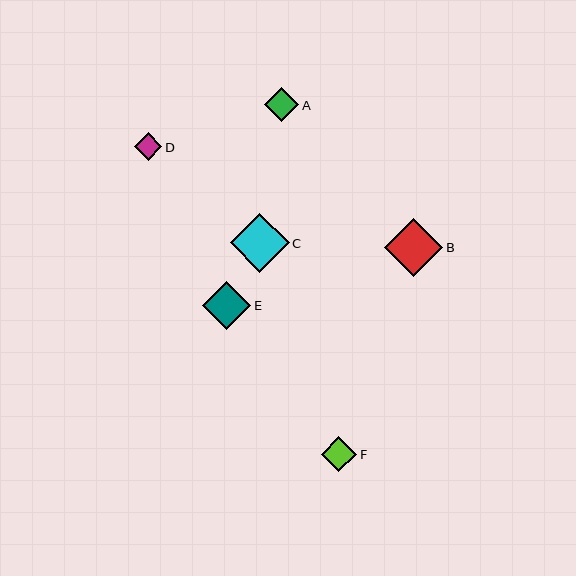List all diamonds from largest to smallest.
From largest to smallest: C, B, E, F, A, D.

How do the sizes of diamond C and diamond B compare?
Diamond C and diamond B are approximately the same size.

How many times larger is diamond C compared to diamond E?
Diamond C is approximately 1.2 times the size of diamond E.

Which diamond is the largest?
Diamond C is the largest with a size of approximately 59 pixels.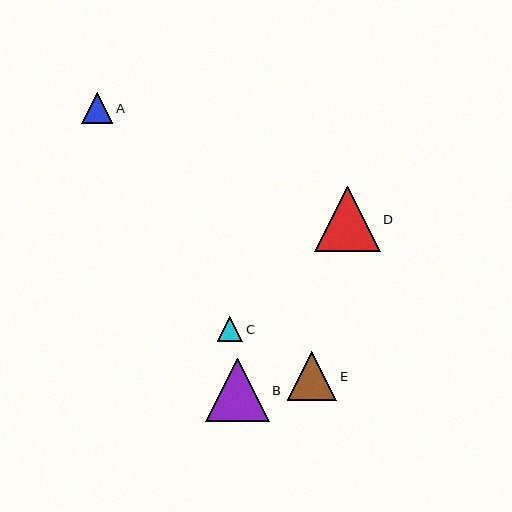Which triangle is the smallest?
Triangle C is the smallest with a size of approximately 25 pixels.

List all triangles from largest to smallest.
From largest to smallest: D, B, E, A, C.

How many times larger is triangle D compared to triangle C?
Triangle D is approximately 2.6 times the size of triangle C.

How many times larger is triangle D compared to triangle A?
Triangle D is approximately 2.1 times the size of triangle A.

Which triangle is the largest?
Triangle D is the largest with a size of approximately 65 pixels.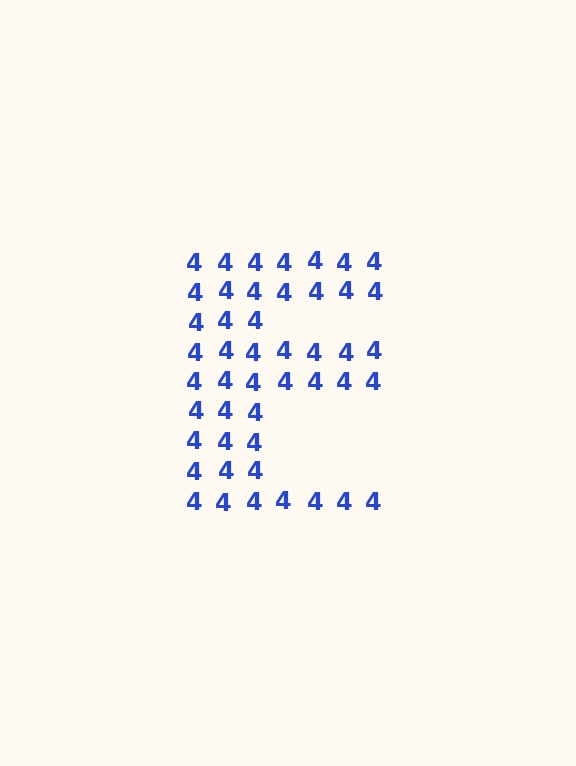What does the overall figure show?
The overall figure shows the letter E.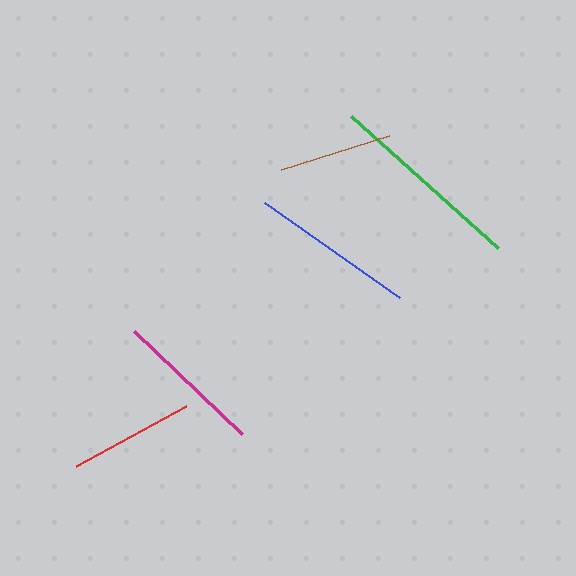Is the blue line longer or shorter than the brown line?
The blue line is longer than the brown line.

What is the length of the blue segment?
The blue segment is approximately 166 pixels long.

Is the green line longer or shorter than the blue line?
The green line is longer than the blue line.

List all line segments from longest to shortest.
From longest to shortest: green, blue, magenta, red, brown.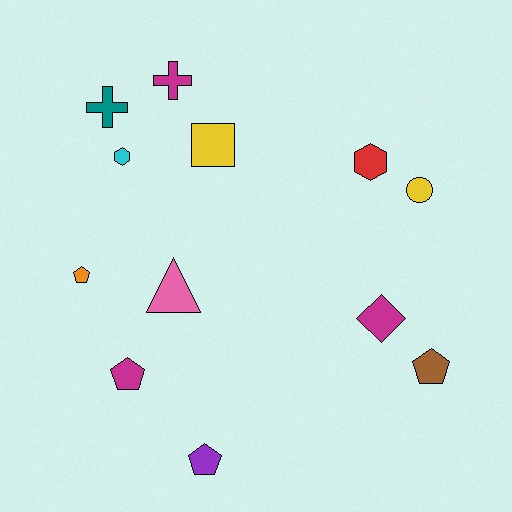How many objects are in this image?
There are 12 objects.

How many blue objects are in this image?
There are no blue objects.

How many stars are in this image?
There are no stars.